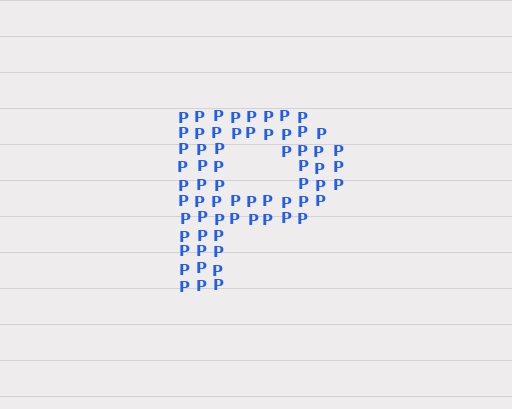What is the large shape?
The large shape is the letter P.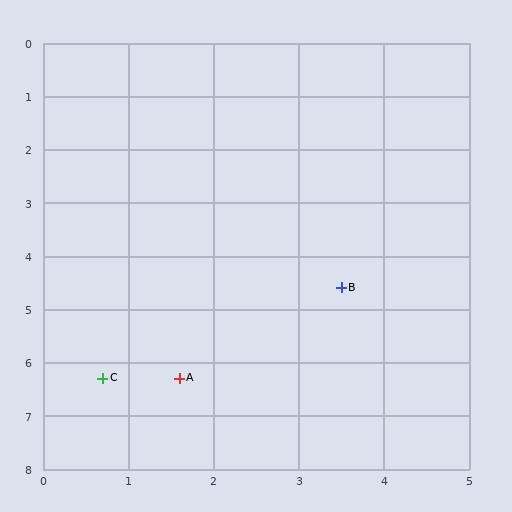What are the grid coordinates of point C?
Point C is at approximately (0.7, 6.3).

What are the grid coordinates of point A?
Point A is at approximately (1.6, 6.3).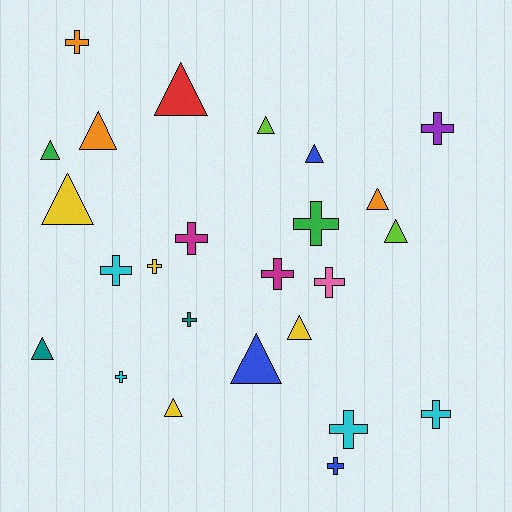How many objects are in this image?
There are 25 objects.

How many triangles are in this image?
There are 12 triangles.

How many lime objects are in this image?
There are 2 lime objects.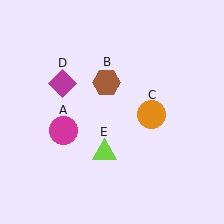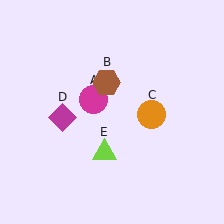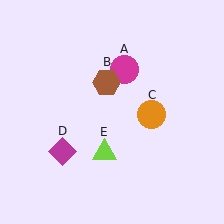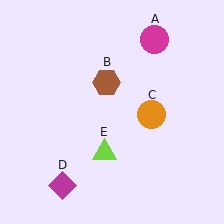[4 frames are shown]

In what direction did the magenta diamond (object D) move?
The magenta diamond (object D) moved down.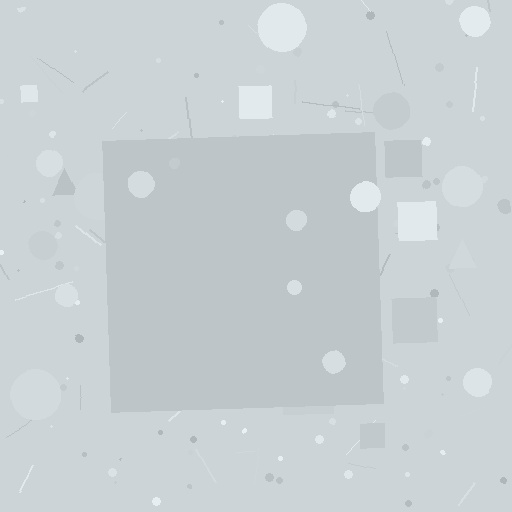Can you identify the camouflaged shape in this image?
The camouflaged shape is a square.